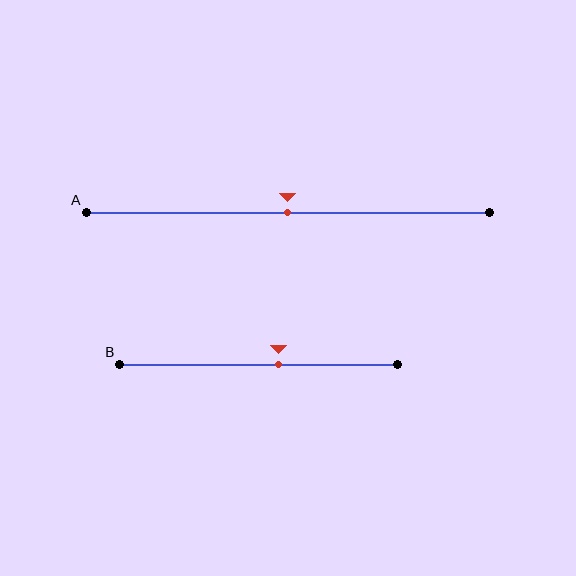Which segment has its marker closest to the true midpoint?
Segment A has its marker closest to the true midpoint.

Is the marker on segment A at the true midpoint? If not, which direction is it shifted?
Yes, the marker on segment A is at the true midpoint.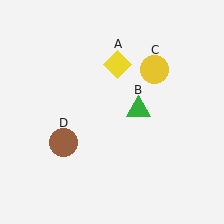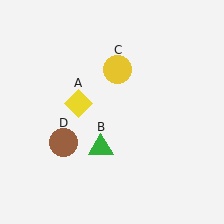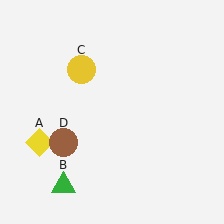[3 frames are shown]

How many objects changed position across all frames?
3 objects changed position: yellow diamond (object A), green triangle (object B), yellow circle (object C).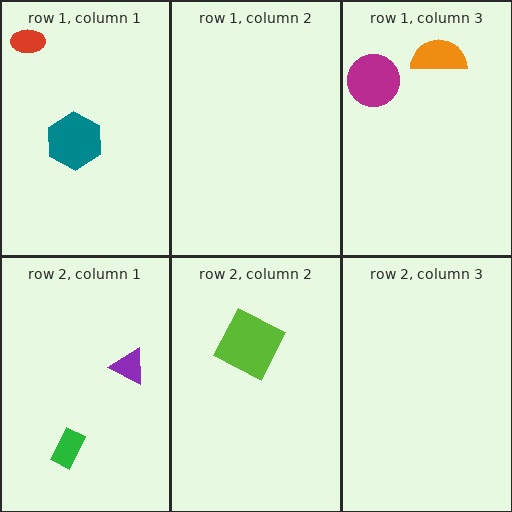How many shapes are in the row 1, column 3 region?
2.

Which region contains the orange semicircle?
The row 1, column 3 region.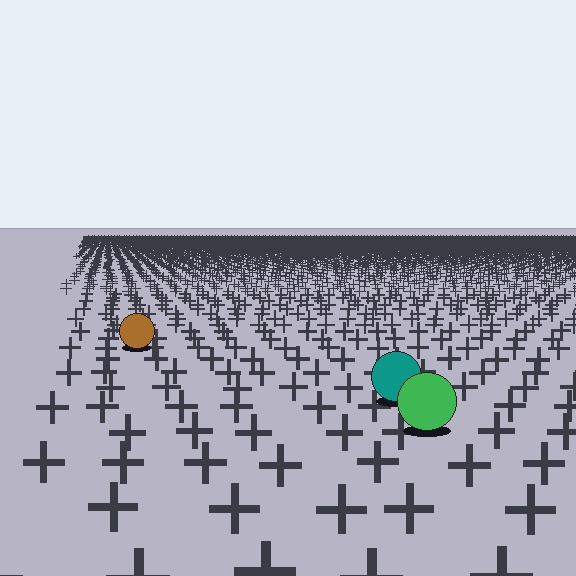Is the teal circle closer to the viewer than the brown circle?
Yes. The teal circle is closer — you can tell from the texture gradient: the ground texture is coarser near it.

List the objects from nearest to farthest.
From nearest to farthest: the green circle, the teal circle, the brown circle.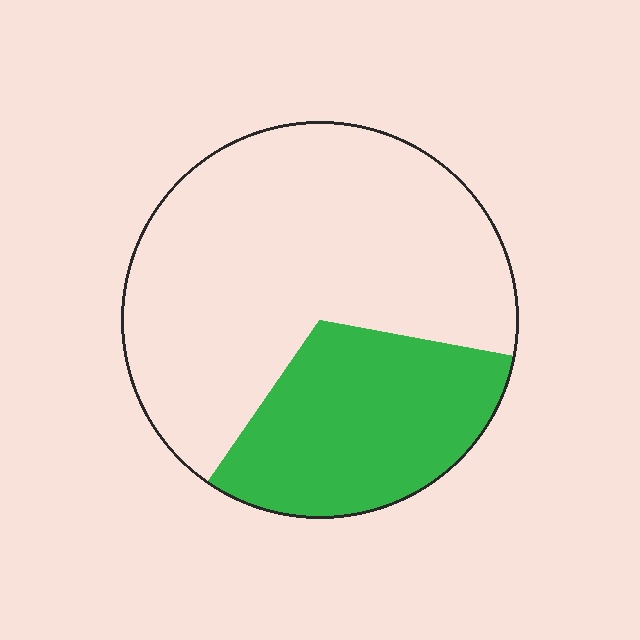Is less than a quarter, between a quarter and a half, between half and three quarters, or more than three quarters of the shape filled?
Between a quarter and a half.